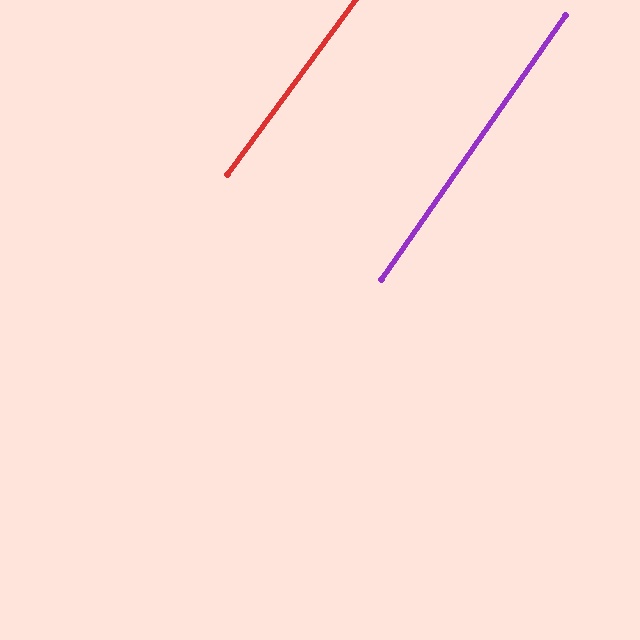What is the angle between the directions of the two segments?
Approximately 1 degree.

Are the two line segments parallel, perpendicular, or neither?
Parallel — their directions differ by only 1.3°.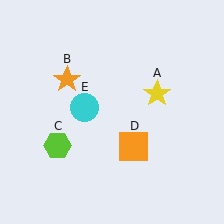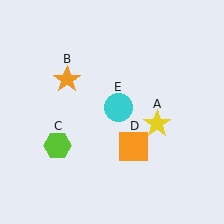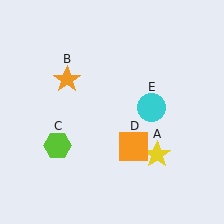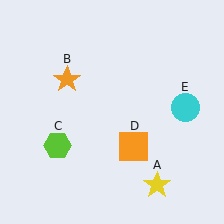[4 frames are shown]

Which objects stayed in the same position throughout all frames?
Orange star (object B) and lime hexagon (object C) and orange square (object D) remained stationary.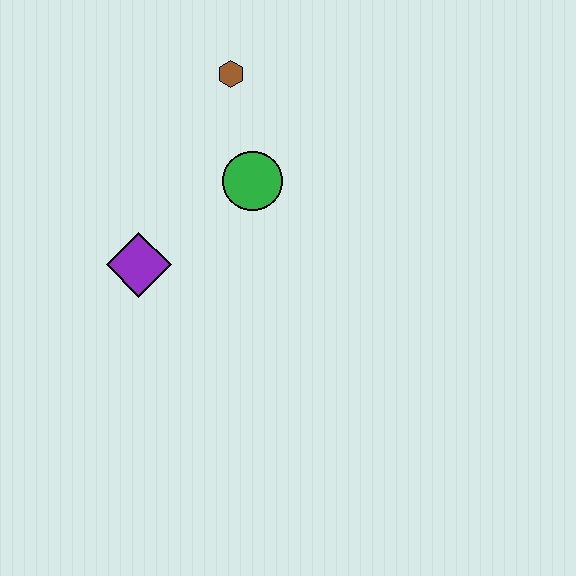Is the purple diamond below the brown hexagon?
Yes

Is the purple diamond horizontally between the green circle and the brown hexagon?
No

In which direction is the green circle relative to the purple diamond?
The green circle is to the right of the purple diamond.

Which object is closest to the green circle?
The brown hexagon is closest to the green circle.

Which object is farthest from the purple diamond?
The brown hexagon is farthest from the purple diamond.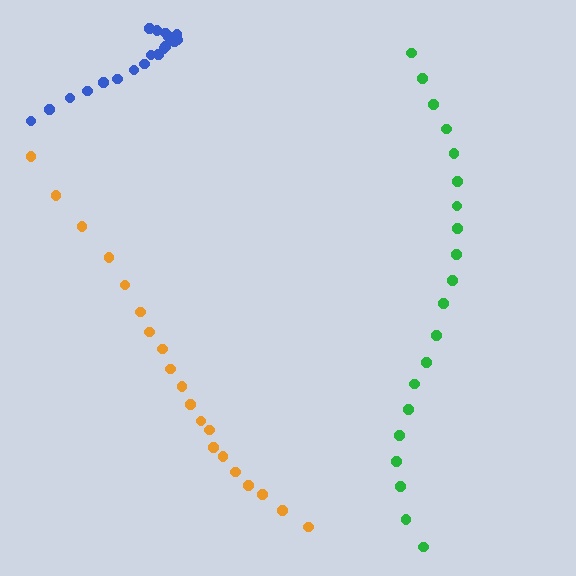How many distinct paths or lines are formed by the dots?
There are 3 distinct paths.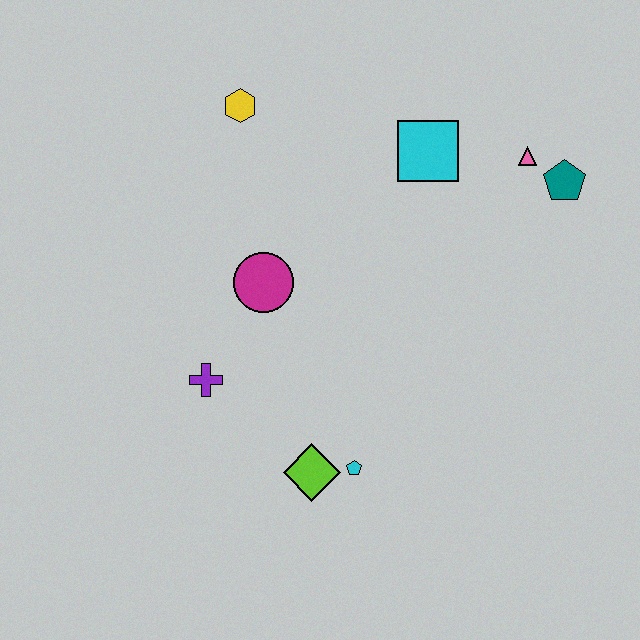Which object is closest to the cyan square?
The pink triangle is closest to the cyan square.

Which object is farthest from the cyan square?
The lime diamond is farthest from the cyan square.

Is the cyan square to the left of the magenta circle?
No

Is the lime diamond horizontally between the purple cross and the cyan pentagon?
Yes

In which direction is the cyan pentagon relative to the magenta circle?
The cyan pentagon is below the magenta circle.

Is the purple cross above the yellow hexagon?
No